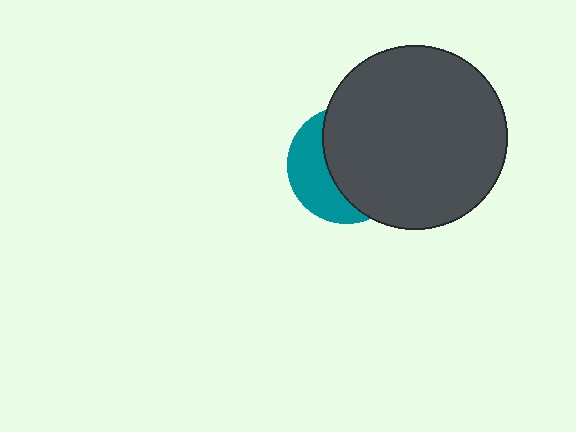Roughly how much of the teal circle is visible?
A small part of it is visible (roughly 37%).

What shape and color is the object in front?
The object in front is a dark gray circle.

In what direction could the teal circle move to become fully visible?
The teal circle could move left. That would shift it out from behind the dark gray circle entirely.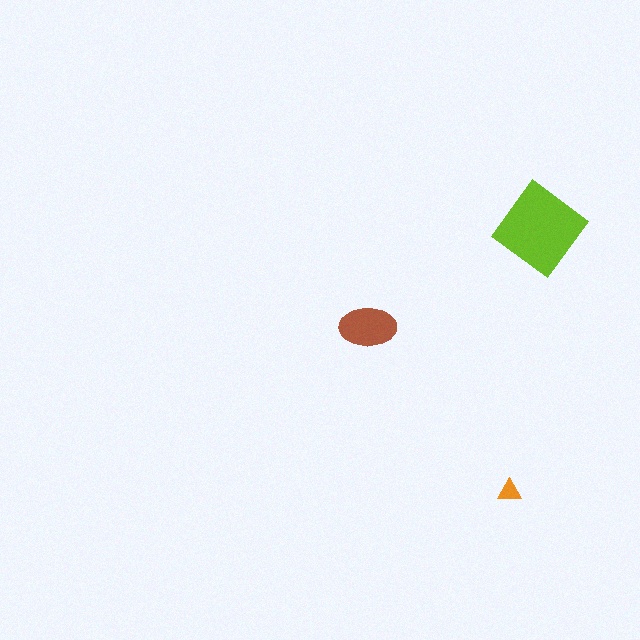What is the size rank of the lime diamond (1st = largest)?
1st.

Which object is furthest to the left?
The brown ellipse is leftmost.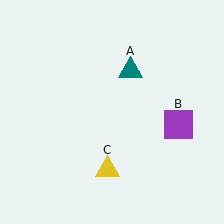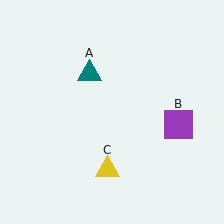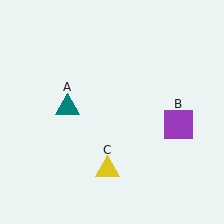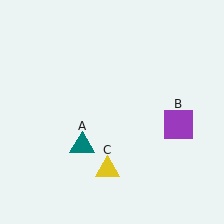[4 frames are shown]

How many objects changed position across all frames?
1 object changed position: teal triangle (object A).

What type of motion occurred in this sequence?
The teal triangle (object A) rotated counterclockwise around the center of the scene.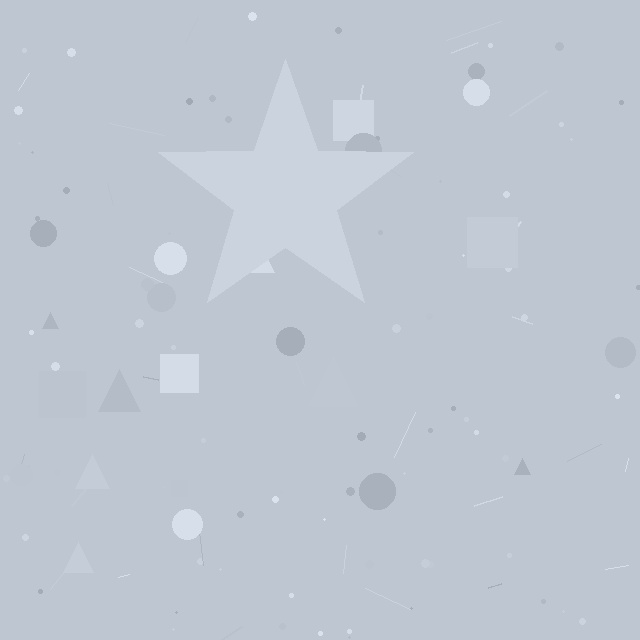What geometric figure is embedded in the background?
A star is embedded in the background.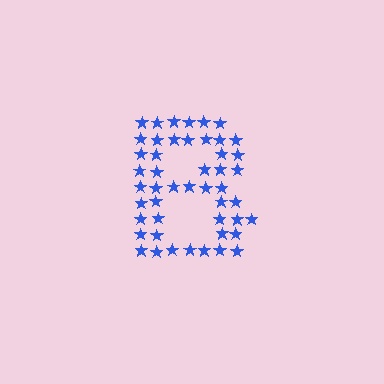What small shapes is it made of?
It is made of small stars.